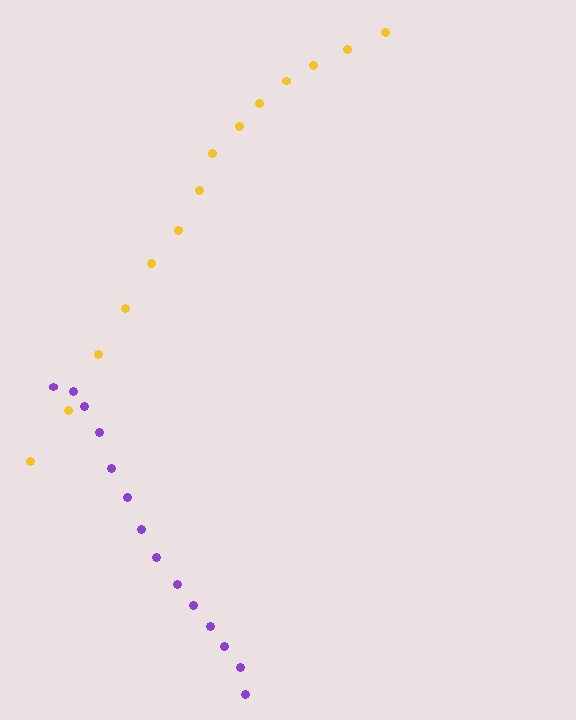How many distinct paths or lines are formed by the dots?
There are 2 distinct paths.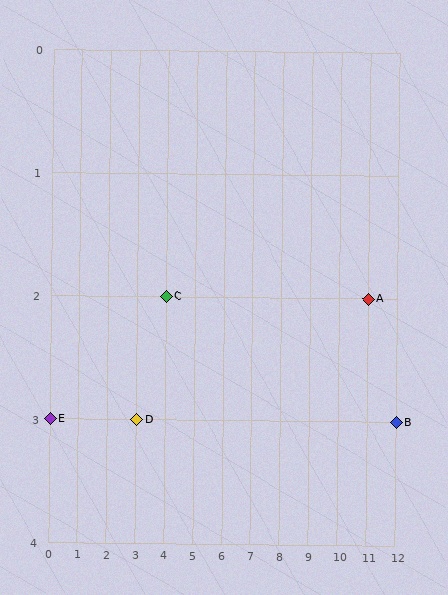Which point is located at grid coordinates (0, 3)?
Point E is at (0, 3).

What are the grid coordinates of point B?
Point B is at grid coordinates (12, 3).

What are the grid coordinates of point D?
Point D is at grid coordinates (3, 3).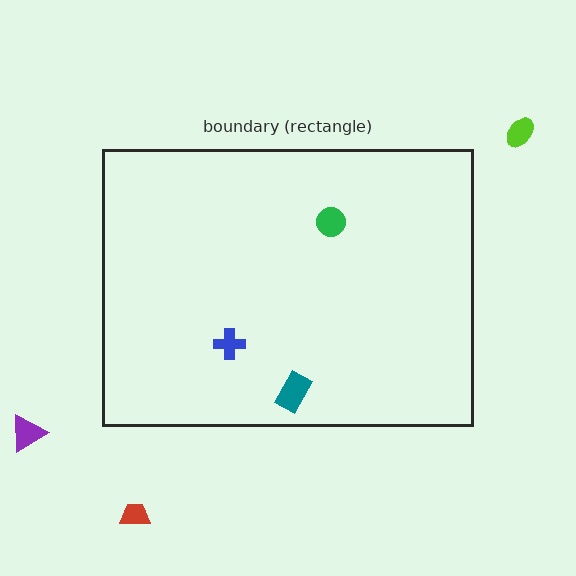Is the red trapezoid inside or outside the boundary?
Outside.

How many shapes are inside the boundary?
3 inside, 3 outside.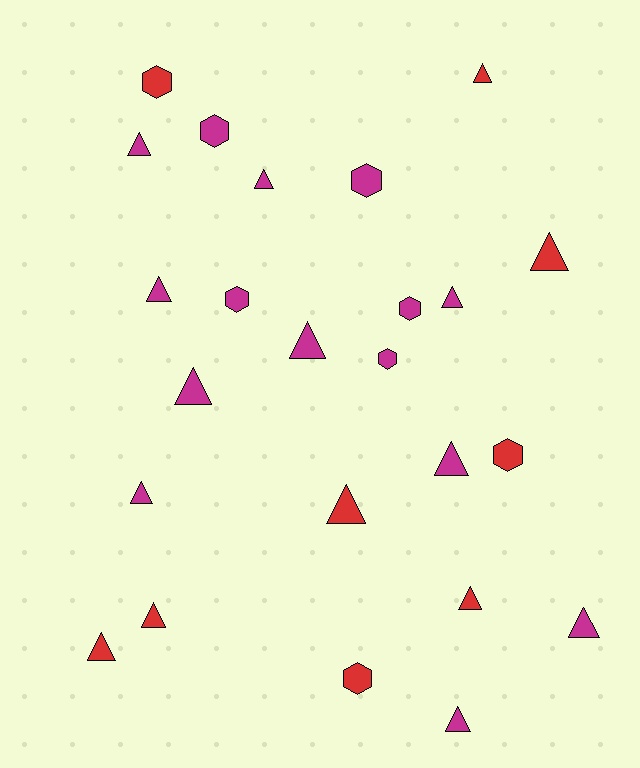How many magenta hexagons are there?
There are 5 magenta hexagons.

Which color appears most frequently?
Magenta, with 15 objects.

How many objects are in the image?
There are 24 objects.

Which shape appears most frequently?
Triangle, with 16 objects.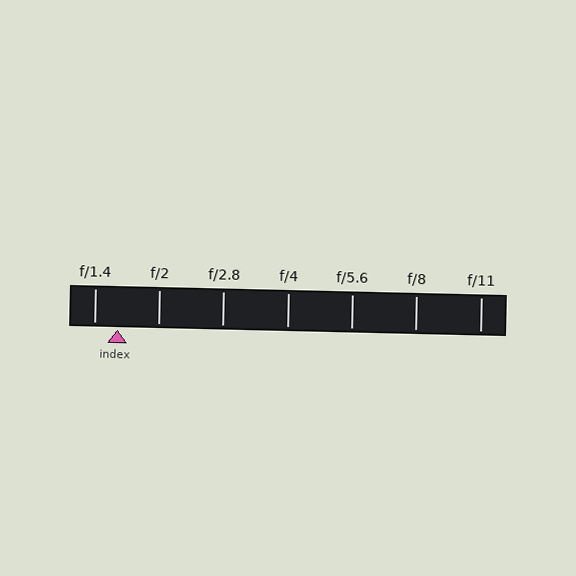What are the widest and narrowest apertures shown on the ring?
The widest aperture shown is f/1.4 and the narrowest is f/11.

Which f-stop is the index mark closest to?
The index mark is closest to f/1.4.